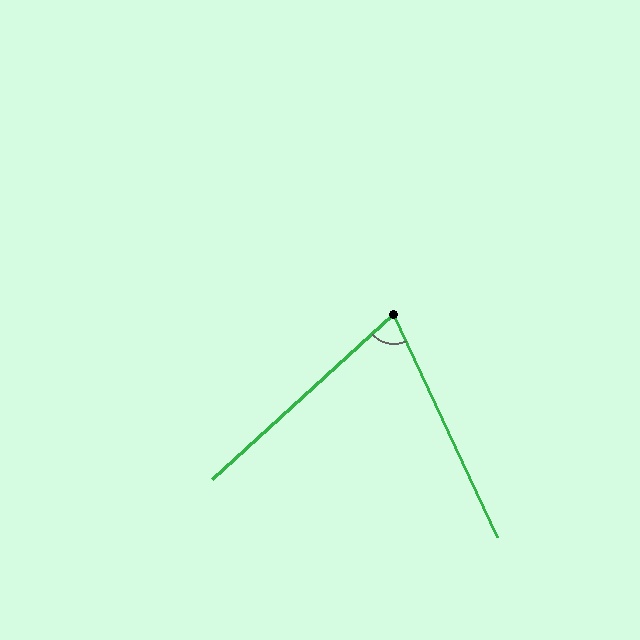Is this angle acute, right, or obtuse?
It is acute.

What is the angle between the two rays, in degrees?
Approximately 73 degrees.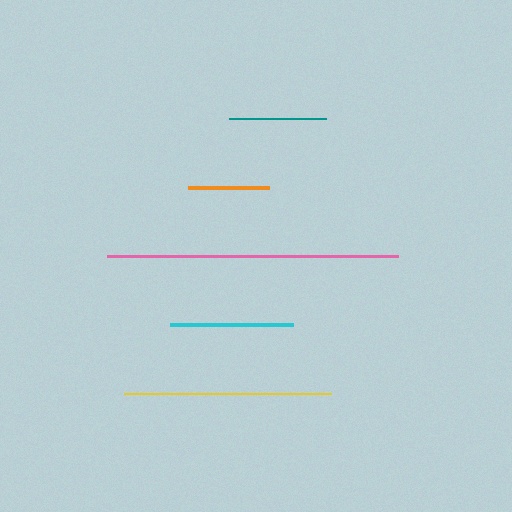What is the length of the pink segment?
The pink segment is approximately 291 pixels long.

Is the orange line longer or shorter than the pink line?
The pink line is longer than the orange line.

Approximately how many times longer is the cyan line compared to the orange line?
The cyan line is approximately 1.5 times the length of the orange line.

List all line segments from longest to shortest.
From longest to shortest: pink, yellow, cyan, teal, orange.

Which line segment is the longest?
The pink line is the longest at approximately 291 pixels.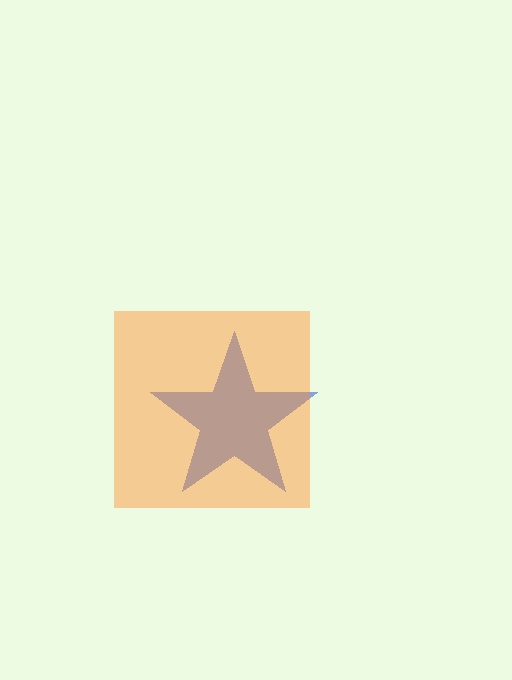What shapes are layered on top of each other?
The layered shapes are: a blue star, an orange square.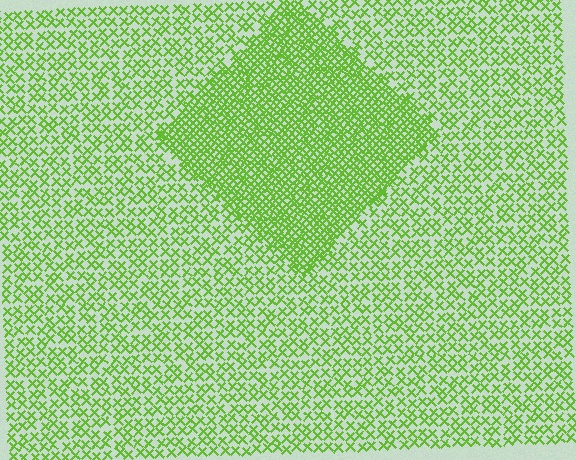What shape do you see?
I see a diamond.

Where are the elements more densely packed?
The elements are more densely packed inside the diamond boundary.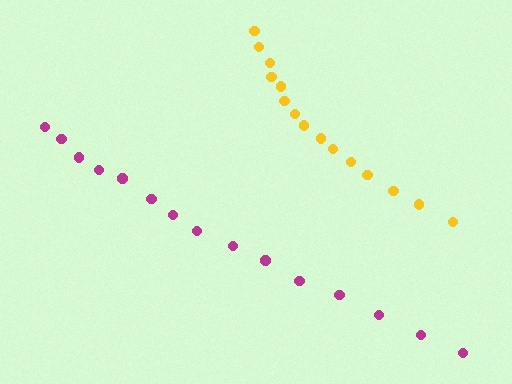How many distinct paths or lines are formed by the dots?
There are 2 distinct paths.